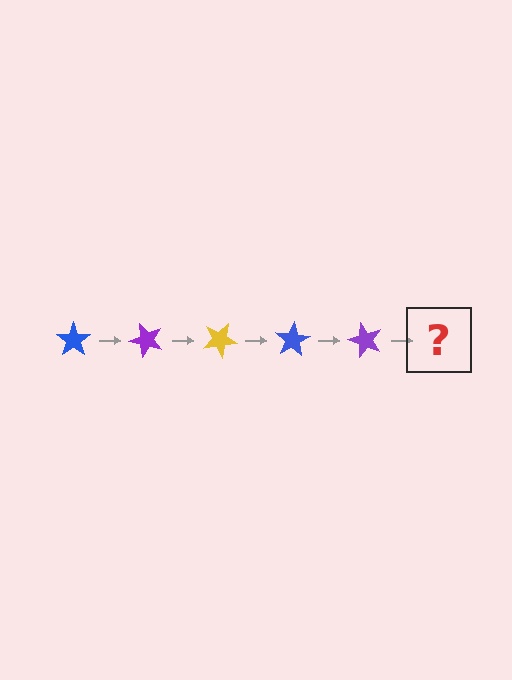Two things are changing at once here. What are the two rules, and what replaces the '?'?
The two rules are that it rotates 50 degrees each step and the color cycles through blue, purple, and yellow. The '?' should be a yellow star, rotated 250 degrees from the start.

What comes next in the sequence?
The next element should be a yellow star, rotated 250 degrees from the start.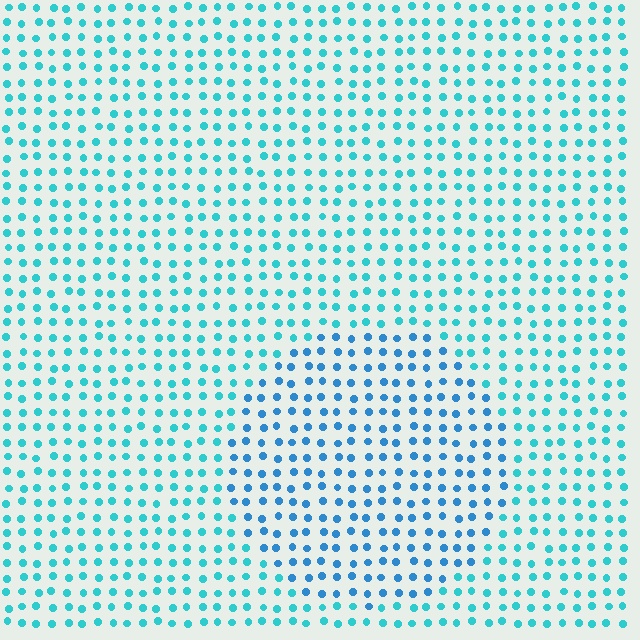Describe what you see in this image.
The image is filled with small cyan elements in a uniform arrangement. A circle-shaped region is visible where the elements are tinted to a slightly different hue, forming a subtle color boundary.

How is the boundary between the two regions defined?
The boundary is defined purely by a slight shift in hue (about 25 degrees). Spacing, size, and orientation are identical on both sides.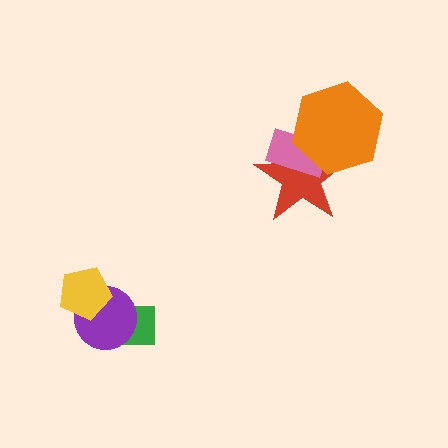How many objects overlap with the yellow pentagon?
2 objects overlap with the yellow pentagon.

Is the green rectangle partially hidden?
Yes, it is partially covered by another shape.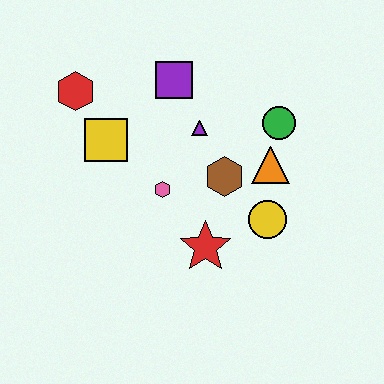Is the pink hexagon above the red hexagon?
No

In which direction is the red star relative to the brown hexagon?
The red star is below the brown hexagon.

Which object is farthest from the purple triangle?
The red hexagon is farthest from the purple triangle.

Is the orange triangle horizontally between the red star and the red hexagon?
No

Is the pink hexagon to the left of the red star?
Yes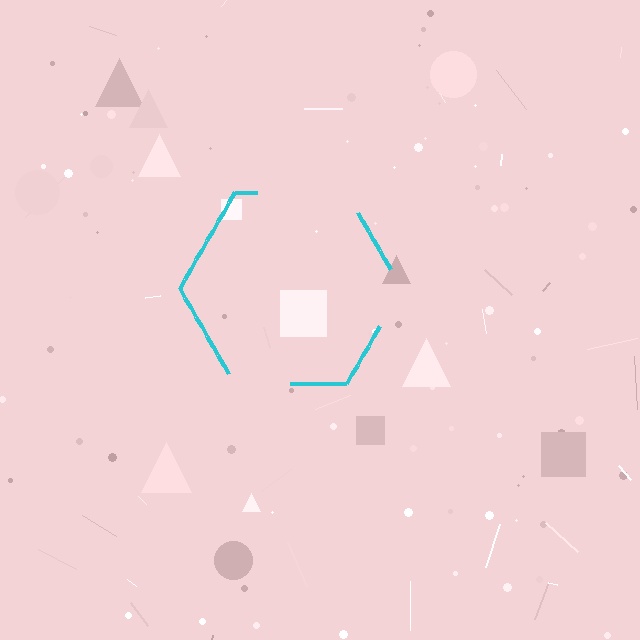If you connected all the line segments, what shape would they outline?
They would outline a hexagon.